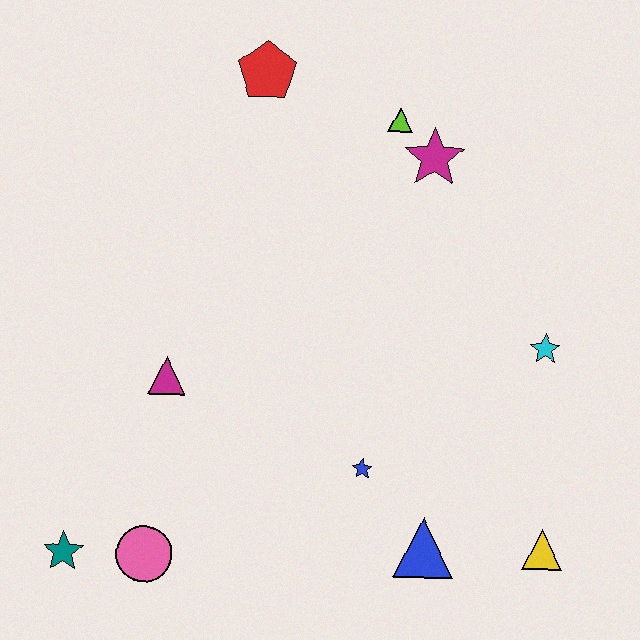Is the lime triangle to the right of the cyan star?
No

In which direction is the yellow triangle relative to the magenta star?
The yellow triangle is below the magenta star.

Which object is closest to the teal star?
The pink circle is closest to the teal star.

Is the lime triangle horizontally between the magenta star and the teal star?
Yes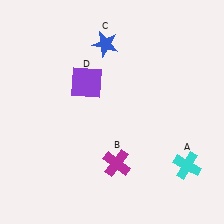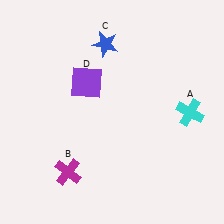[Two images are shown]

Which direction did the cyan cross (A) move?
The cyan cross (A) moved up.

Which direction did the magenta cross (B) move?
The magenta cross (B) moved left.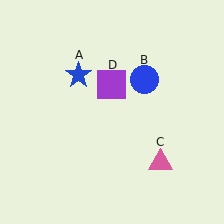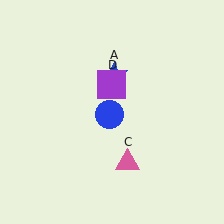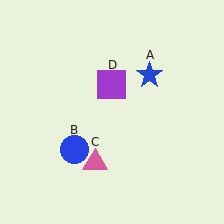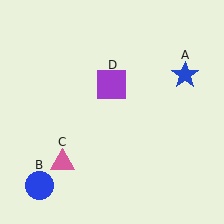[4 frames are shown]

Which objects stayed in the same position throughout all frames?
Purple square (object D) remained stationary.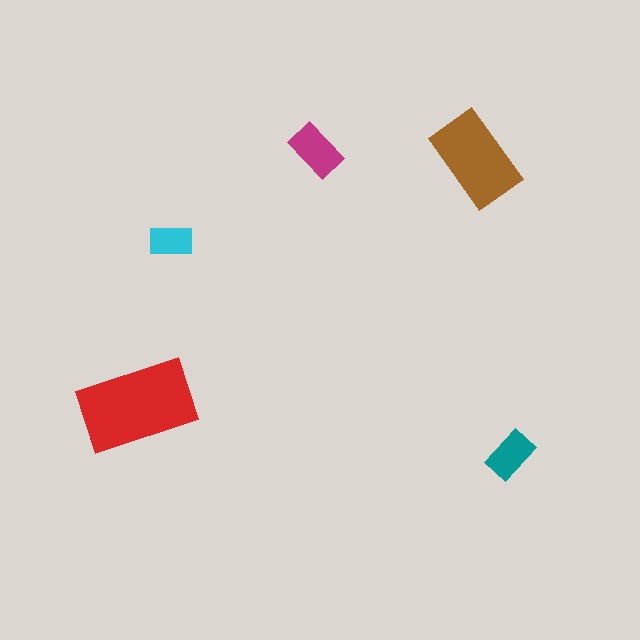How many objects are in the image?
There are 5 objects in the image.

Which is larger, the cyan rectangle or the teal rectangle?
The teal one.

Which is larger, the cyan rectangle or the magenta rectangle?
The magenta one.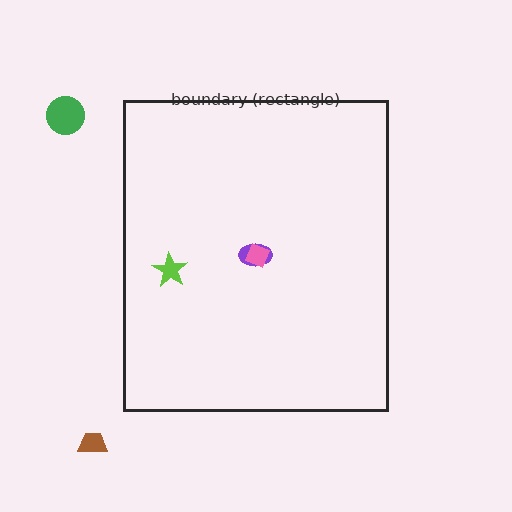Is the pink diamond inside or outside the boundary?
Inside.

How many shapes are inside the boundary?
3 inside, 2 outside.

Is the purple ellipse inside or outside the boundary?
Inside.